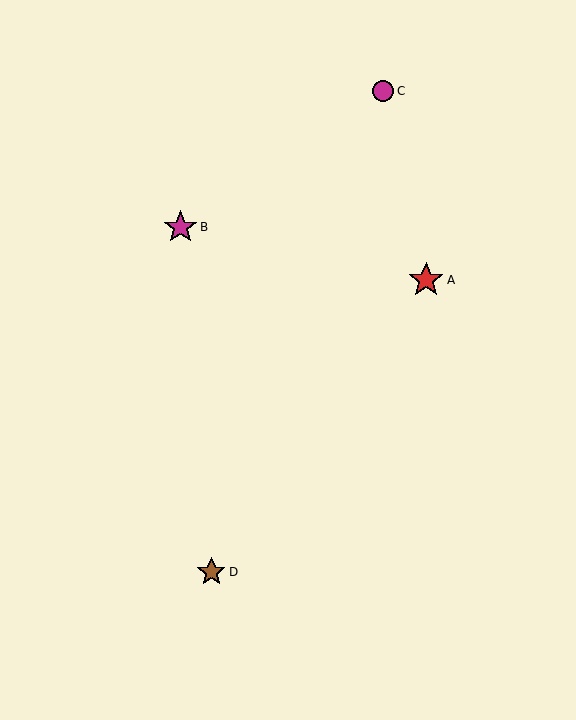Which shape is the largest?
The red star (labeled A) is the largest.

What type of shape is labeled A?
Shape A is a red star.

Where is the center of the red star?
The center of the red star is at (426, 280).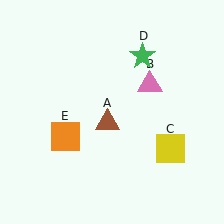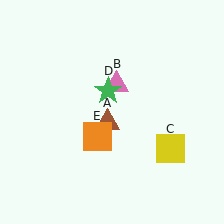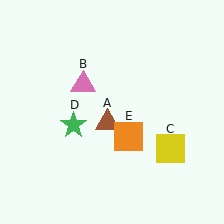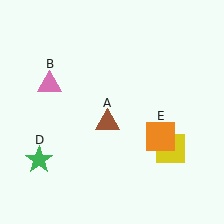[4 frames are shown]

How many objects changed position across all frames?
3 objects changed position: pink triangle (object B), green star (object D), orange square (object E).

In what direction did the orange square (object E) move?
The orange square (object E) moved right.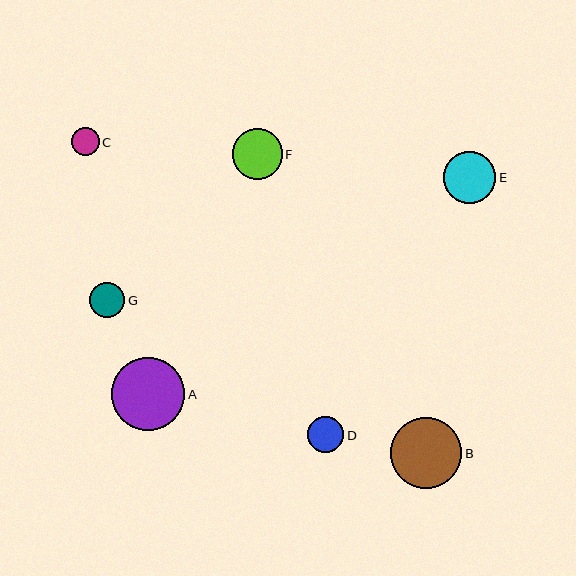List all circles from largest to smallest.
From largest to smallest: A, B, E, F, D, G, C.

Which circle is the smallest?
Circle C is the smallest with a size of approximately 28 pixels.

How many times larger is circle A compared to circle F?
Circle A is approximately 1.5 times the size of circle F.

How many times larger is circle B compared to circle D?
Circle B is approximately 2.0 times the size of circle D.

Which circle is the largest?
Circle A is the largest with a size of approximately 73 pixels.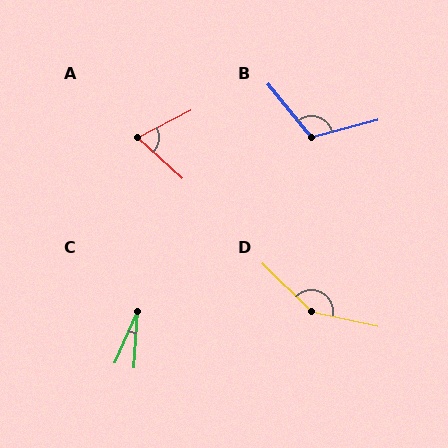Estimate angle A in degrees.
Approximately 69 degrees.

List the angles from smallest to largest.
C (21°), A (69°), B (115°), D (148°).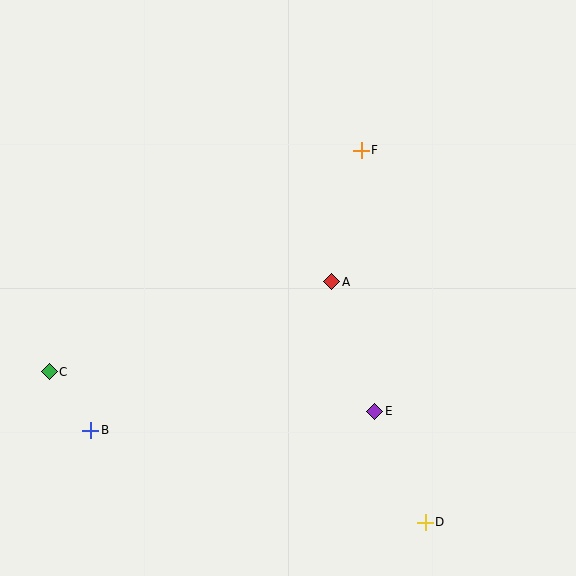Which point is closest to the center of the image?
Point A at (332, 282) is closest to the center.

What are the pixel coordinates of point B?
Point B is at (91, 430).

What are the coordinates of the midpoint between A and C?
The midpoint between A and C is at (190, 327).